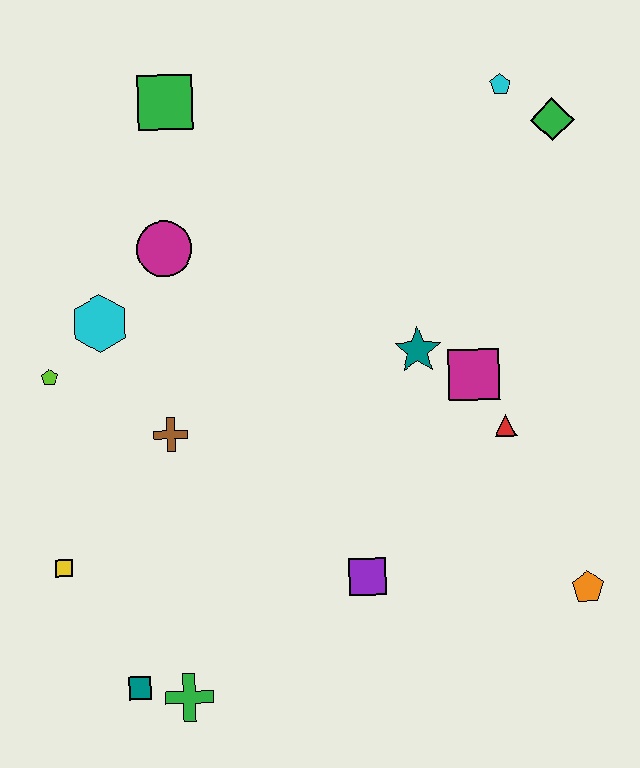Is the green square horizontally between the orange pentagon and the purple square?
No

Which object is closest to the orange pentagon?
The red triangle is closest to the orange pentagon.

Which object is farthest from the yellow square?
The green diamond is farthest from the yellow square.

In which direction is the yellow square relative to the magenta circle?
The yellow square is below the magenta circle.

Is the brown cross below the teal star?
Yes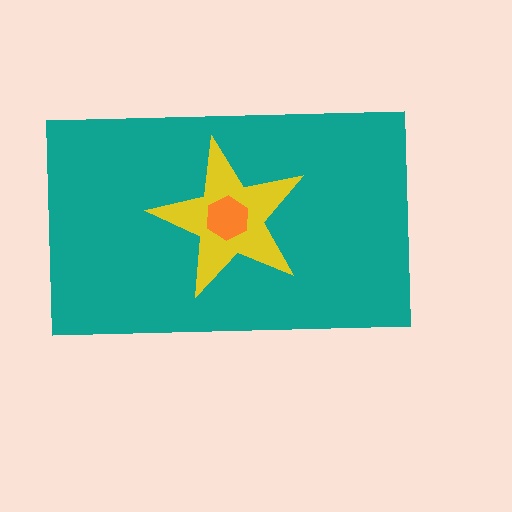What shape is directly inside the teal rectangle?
The yellow star.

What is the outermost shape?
The teal rectangle.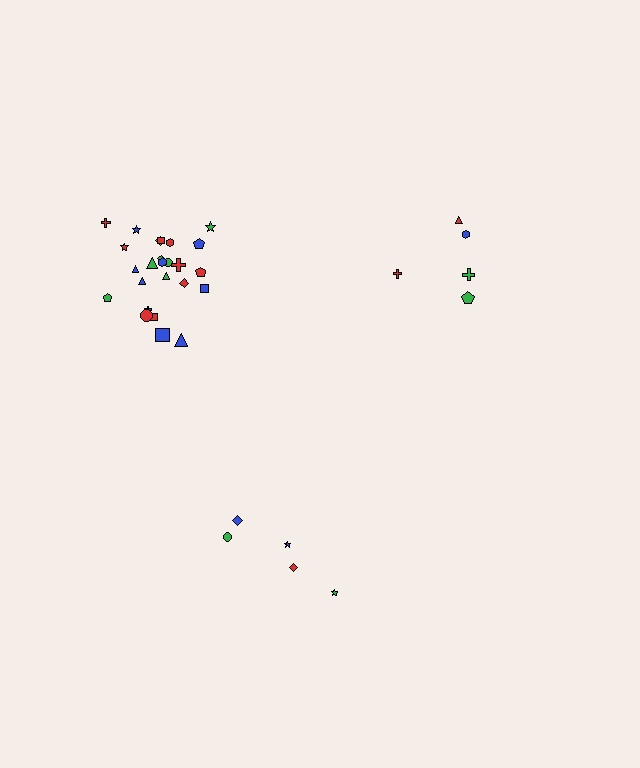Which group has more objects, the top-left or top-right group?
The top-left group.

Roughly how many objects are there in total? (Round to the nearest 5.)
Roughly 35 objects in total.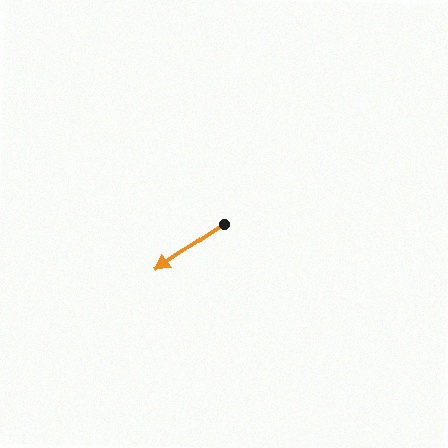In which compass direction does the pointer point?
Southwest.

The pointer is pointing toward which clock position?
Roughly 8 o'clock.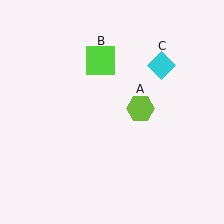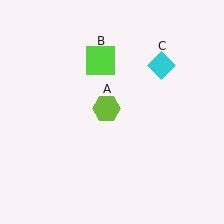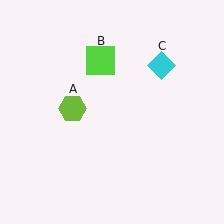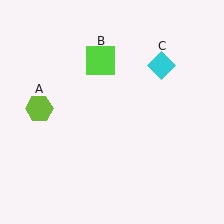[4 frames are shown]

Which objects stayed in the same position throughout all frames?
Lime square (object B) and cyan diamond (object C) remained stationary.